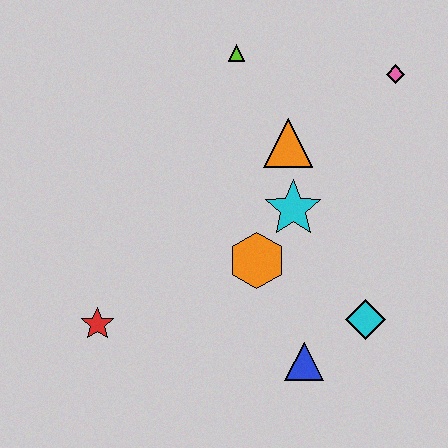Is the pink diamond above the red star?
Yes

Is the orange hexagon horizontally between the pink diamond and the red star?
Yes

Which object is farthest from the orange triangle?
The red star is farthest from the orange triangle.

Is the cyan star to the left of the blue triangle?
Yes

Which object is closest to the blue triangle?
The cyan diamond is closest to the blue triangle.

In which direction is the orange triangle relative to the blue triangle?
The orange triangle is above the blue triangle.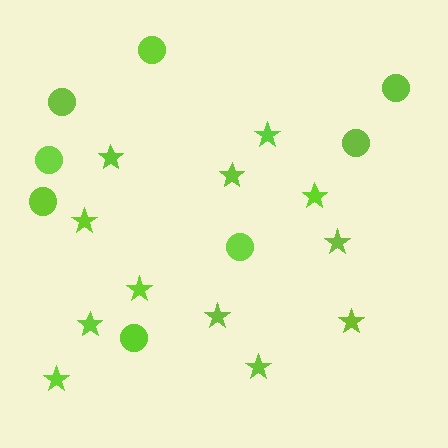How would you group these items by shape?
There are 2 groups: one group of stars (12) and one group of circles (8).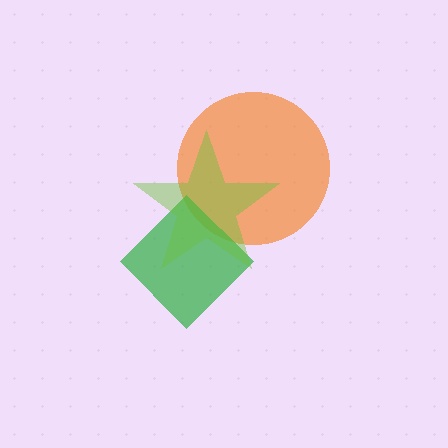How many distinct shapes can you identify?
There are 3 distinct shapes: an orange circle, a green diamond, a lime star.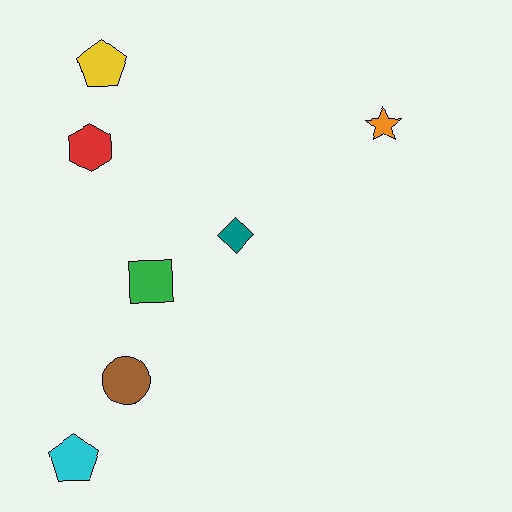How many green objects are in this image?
There is 1 green object.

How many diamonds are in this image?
There is 1 diamond.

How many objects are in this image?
There are 7 objects.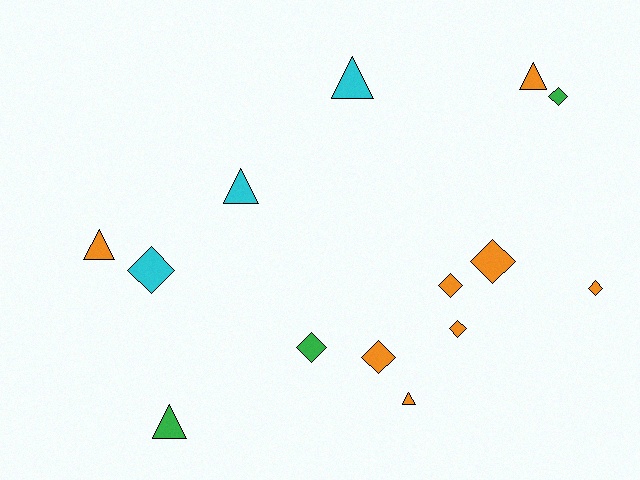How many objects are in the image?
There are 14 objects.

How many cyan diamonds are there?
There is 1 cyan diamond.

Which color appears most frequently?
Orange, with 8 objects.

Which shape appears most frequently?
Diamond, with 8 objects.